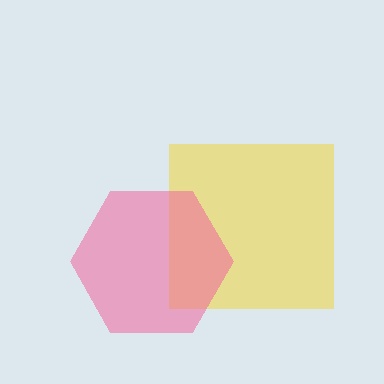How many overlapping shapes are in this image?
There are 2 overlapping shapes in the image.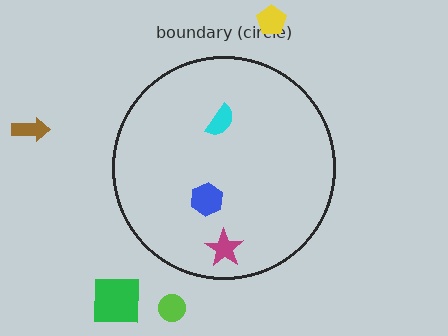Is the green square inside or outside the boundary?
Outside.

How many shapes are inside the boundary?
3 inside, 4 outside.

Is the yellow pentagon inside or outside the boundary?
Outside.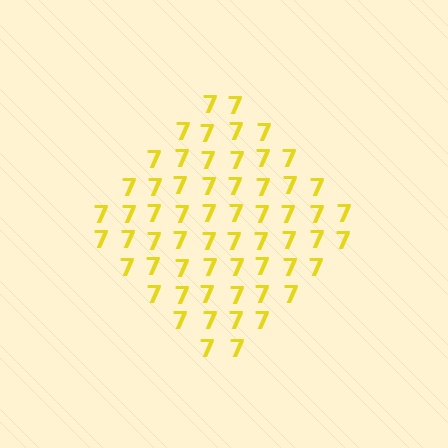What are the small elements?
The small elements are digit 7's.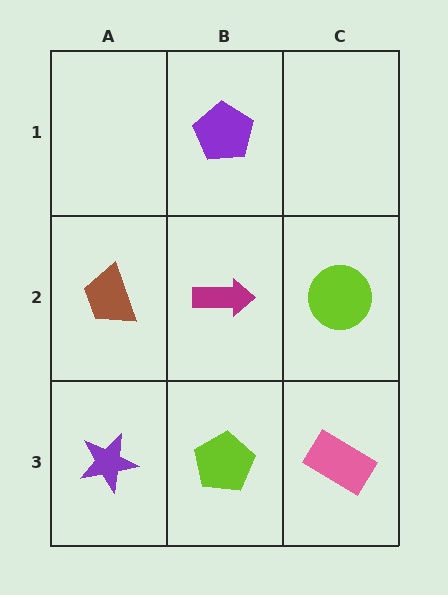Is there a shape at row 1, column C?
No, that cell is empty.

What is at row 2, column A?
A brown trapezoid.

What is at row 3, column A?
A purple star.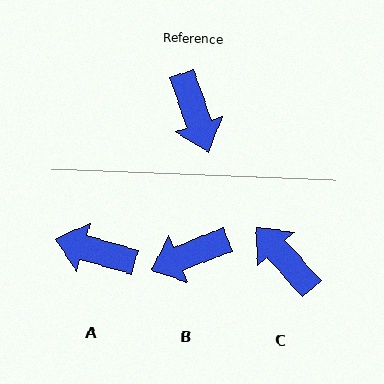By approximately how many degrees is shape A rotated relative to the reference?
Approximately 125 degrees clockwise.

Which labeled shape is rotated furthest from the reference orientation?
C, about 157 degrees away.